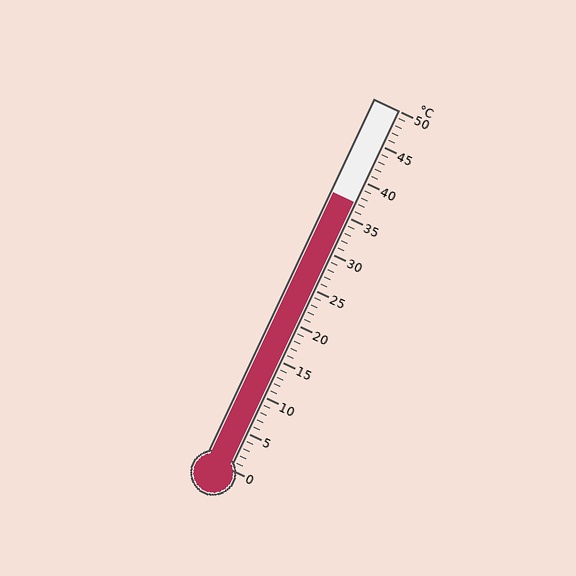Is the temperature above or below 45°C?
The temperature is below 45°C.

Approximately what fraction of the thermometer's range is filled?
The thermometer is filled to approximately 75% of its range.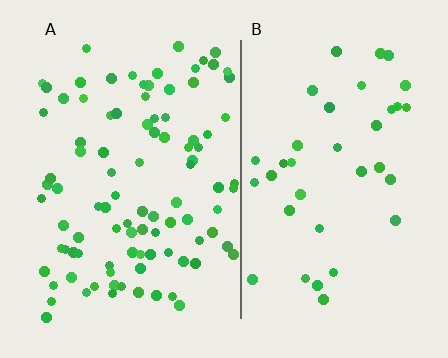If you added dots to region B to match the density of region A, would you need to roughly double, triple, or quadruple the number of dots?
Approximately triple.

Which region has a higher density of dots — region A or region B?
A (the left).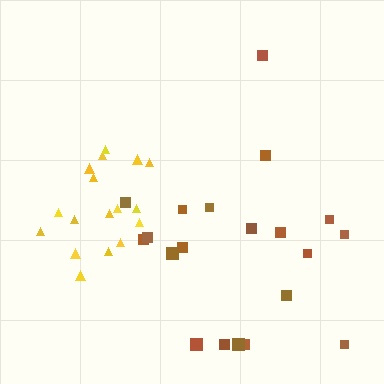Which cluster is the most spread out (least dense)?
Brown.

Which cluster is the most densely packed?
Yellow.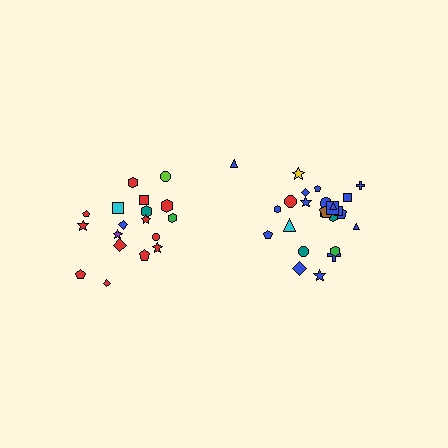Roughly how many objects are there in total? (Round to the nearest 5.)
Roughly 45 objects in total.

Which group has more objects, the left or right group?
The right group.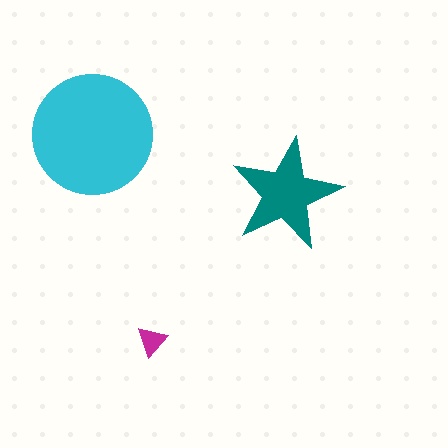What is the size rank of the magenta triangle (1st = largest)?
3rd.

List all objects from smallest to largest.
The magenta triangle, the teal star, the cyan circle.